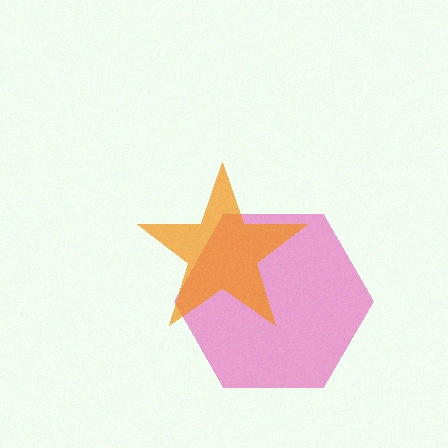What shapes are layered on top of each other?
The layered shapes are: a pink hexagon, an orange star.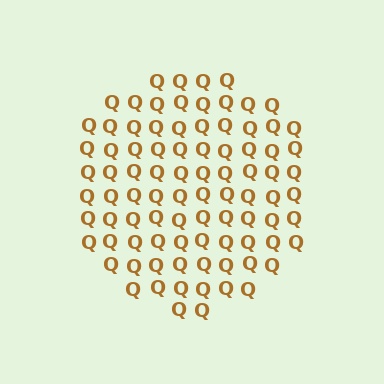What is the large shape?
The large shape is a circle.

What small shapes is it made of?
It is made of small letter Q's.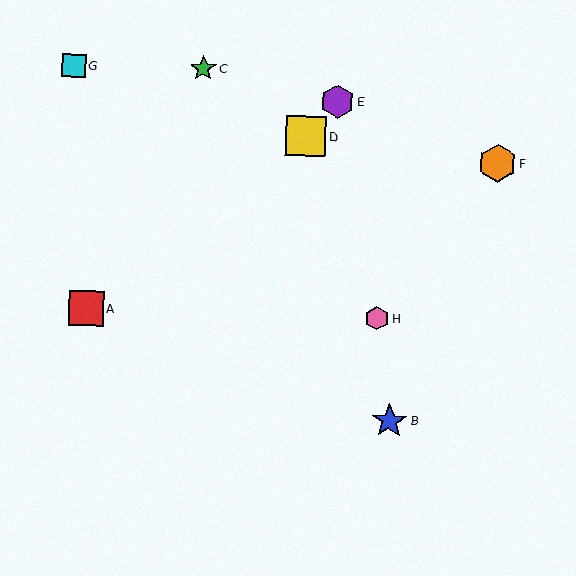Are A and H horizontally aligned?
Yes, both are at y≈308.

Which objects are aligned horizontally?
Objects A, H are aligned horizontally.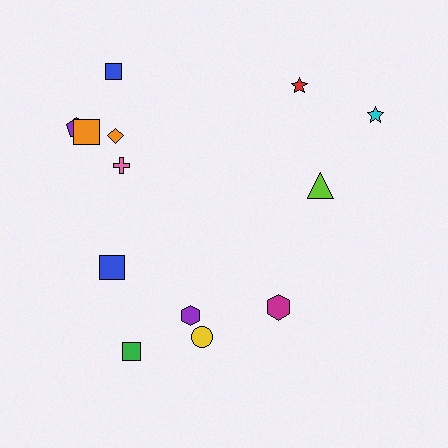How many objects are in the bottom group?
There are 4 objects.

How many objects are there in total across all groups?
There are 13 objects.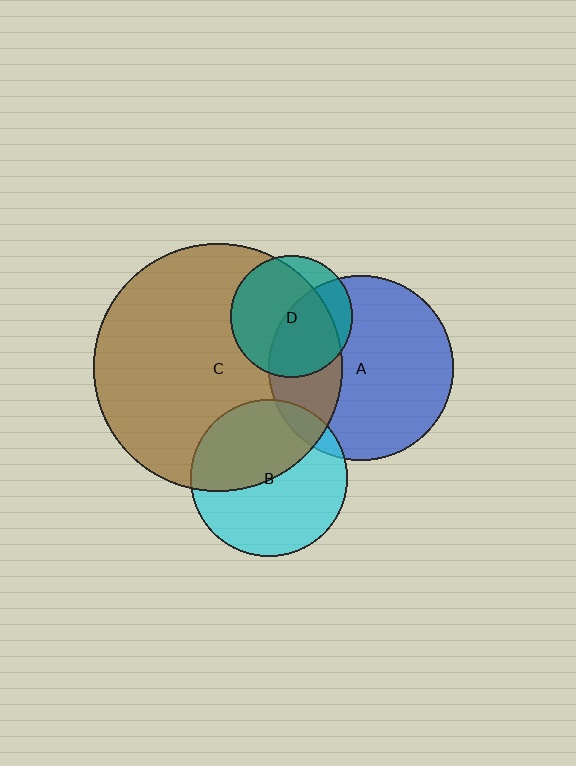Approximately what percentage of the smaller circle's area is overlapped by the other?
Approximately 45%.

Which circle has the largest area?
Circle C (brown).